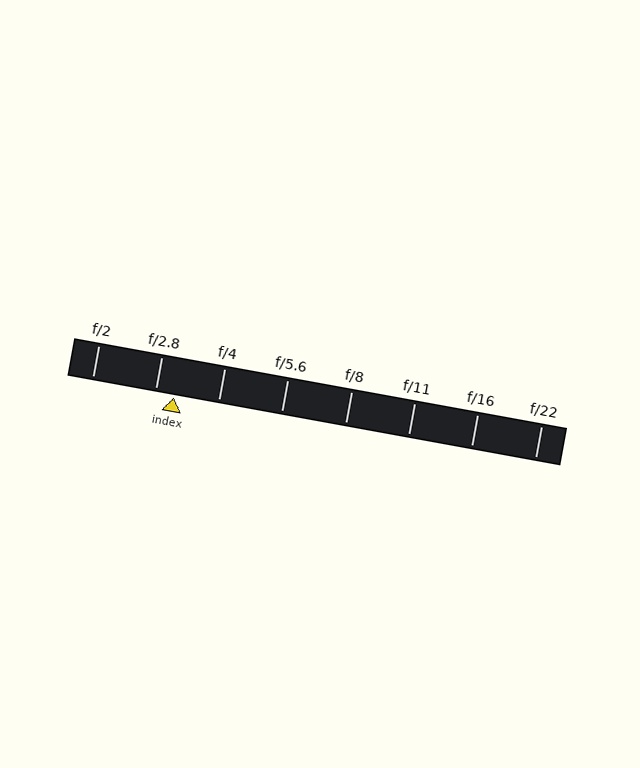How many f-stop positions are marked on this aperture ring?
There are 8 f-stop positions marked.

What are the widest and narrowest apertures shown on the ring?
The widest aperture shown is f/2 and the narrowest is f/22.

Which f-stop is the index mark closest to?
The index mark is closest to f/2.8.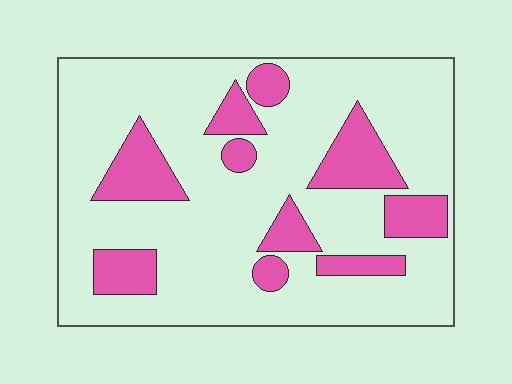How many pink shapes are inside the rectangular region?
10.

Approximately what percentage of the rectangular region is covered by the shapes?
Approximately 20%.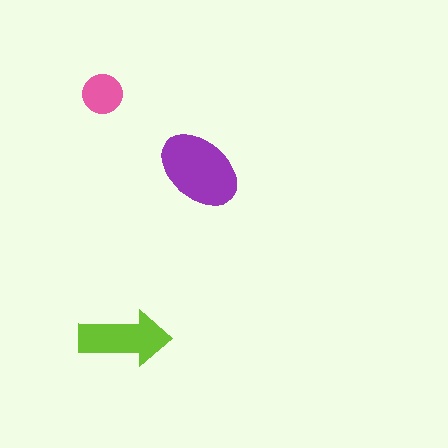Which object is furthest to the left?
The pink circle is leftmost.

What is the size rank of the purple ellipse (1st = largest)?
1st.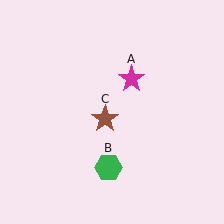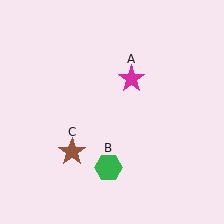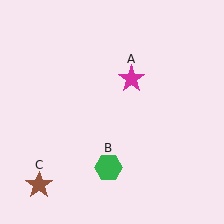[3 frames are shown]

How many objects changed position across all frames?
1 object changed position: brown star (object C).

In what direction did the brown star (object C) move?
The brown star (object C) moved down and to the left.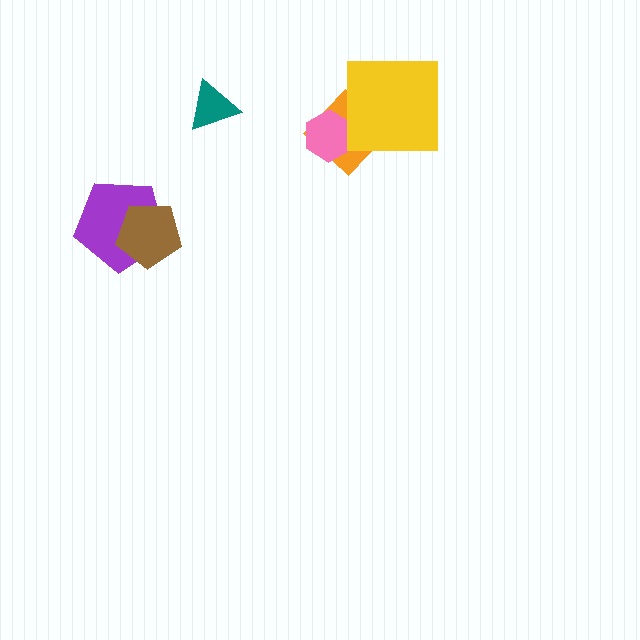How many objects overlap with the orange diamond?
2 objects overlap with the orange diamond.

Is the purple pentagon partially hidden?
Yes, it is partially covered by another shape.